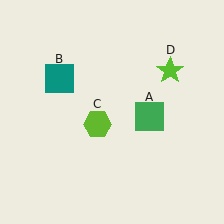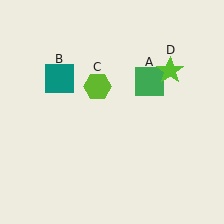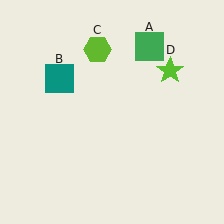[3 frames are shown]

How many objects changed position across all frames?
2 objects changed position: green square (object A), lime hexagon (object C).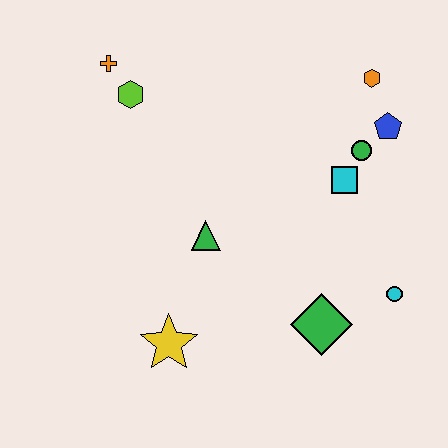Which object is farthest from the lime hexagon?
The cyan circle is farthest from the lime hexagon.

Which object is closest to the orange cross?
The lime hexagon is closest to the orange cross.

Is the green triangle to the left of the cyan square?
Yes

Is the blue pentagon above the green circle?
Yes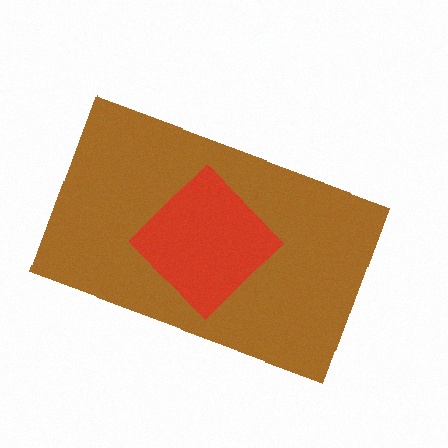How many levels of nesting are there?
2.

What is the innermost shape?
The red diamond.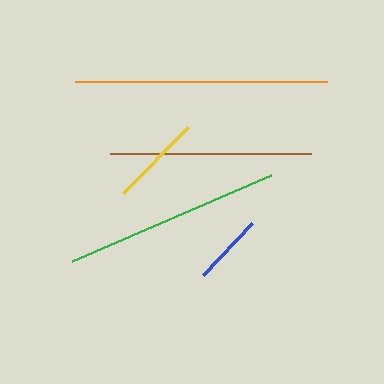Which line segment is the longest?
The orange line is the longest at approximately 251 pixels.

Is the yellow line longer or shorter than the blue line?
The yellow line is longer than the blue line.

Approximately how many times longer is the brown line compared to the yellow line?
The brown line is approximately 2.2 times the length of the yellow line.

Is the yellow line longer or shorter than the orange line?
The orange line is longer than the yellow line.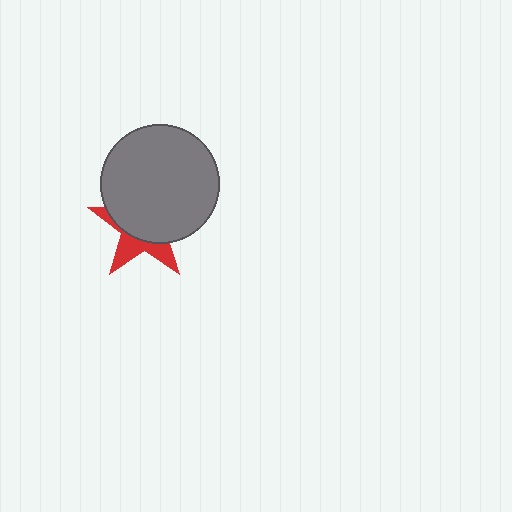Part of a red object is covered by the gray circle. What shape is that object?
It is a star.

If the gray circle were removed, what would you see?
You would see the complete red star.